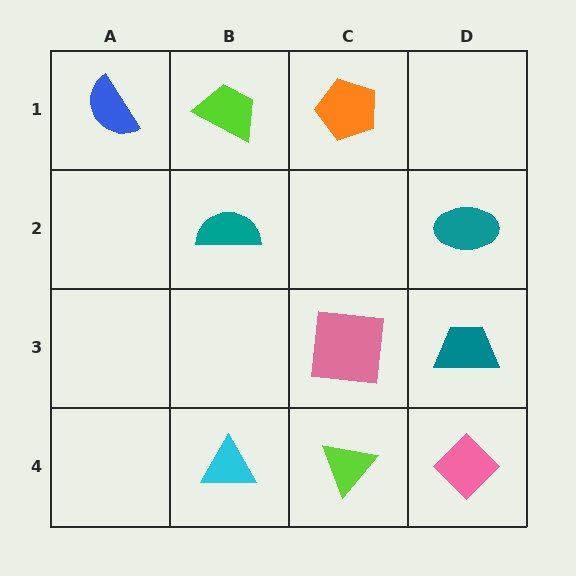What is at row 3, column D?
A teal trapezoid.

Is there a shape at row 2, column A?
No, that cell is empty.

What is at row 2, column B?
A teal semicircle.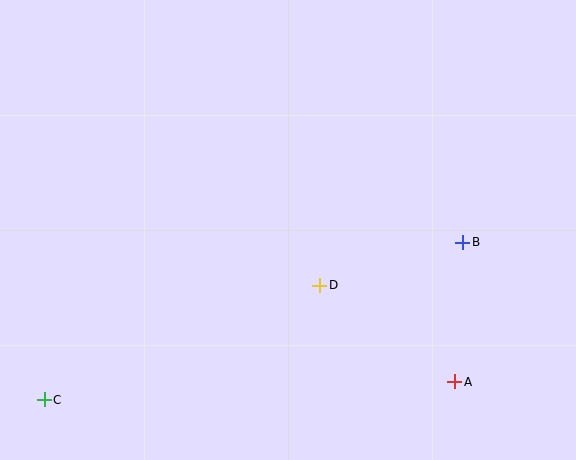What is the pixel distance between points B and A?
The distance between B and A is 139 pixels.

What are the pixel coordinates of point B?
Point B is at (463, 242).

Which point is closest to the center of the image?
Point D at (320, 285) is closest to the center.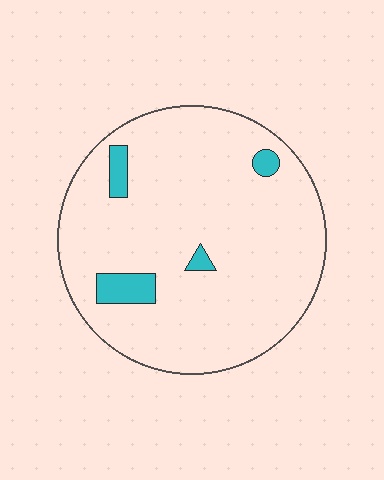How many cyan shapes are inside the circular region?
4.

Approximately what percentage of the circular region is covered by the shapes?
Approximately 5%.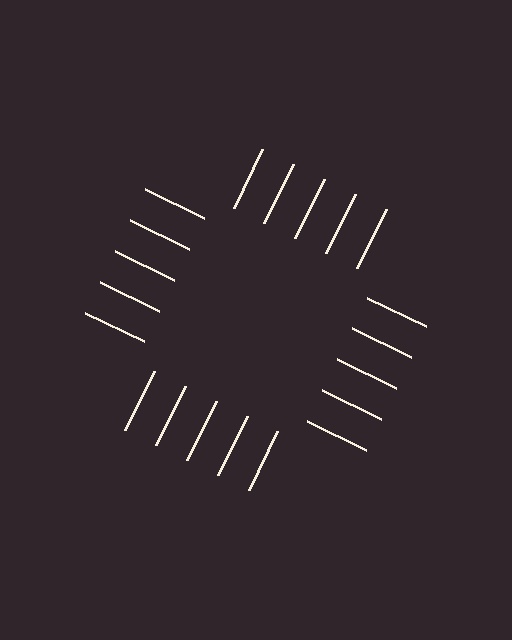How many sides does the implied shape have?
4 sides — the line-ends trace a square.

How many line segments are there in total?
20 — 5 along each of the 4 edges.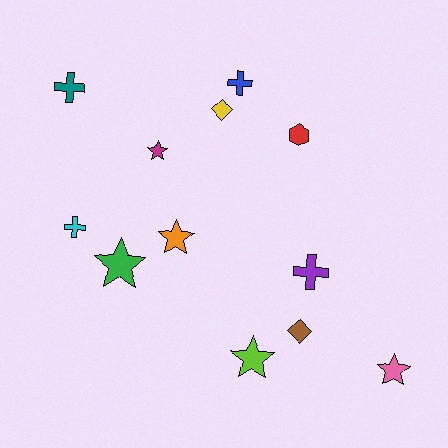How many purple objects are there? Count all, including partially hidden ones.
There is 1 purple object.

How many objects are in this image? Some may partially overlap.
There are 12 objects.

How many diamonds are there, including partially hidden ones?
There are 2 diamonds.